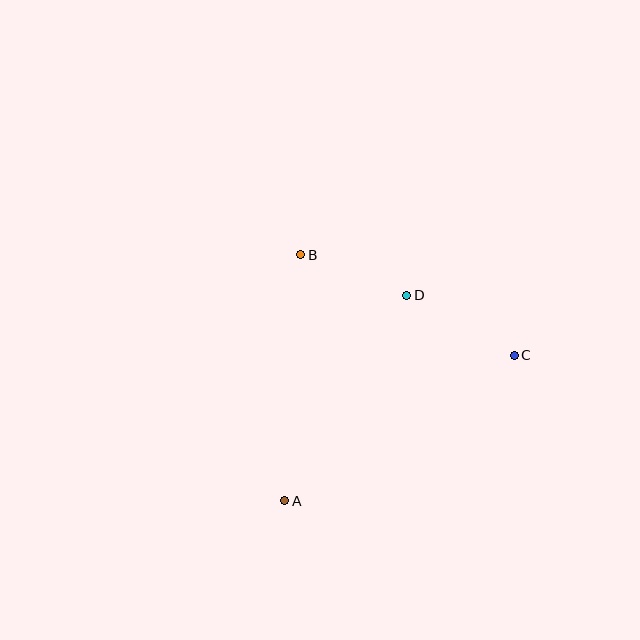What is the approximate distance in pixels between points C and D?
The distance between C and D is approximately 123 pixels.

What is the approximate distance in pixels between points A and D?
The distance between A and D is approximately 239 pixels.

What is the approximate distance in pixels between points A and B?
The distance between A and B is approximately 247 pixels.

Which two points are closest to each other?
Points B and D are closest to each other.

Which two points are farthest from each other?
Points A and C are farthest from each other.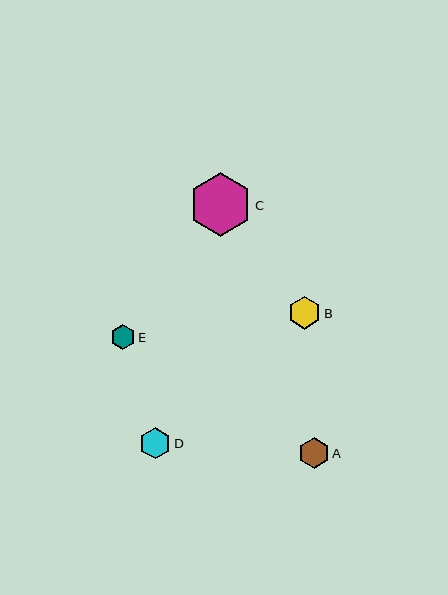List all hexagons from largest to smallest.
From largest to smallest: C, B, D, A, E.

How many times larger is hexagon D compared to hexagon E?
Hexagon D is approximately 1.2 times the size of hexagon E.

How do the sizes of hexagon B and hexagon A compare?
Hexagon B and hexagon A are approximately the same size.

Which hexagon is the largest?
Hexagon C is the largest with a size of approximately 63 pixels.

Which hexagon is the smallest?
Hexagon E is the smallest with a size of approximately 25 pixels.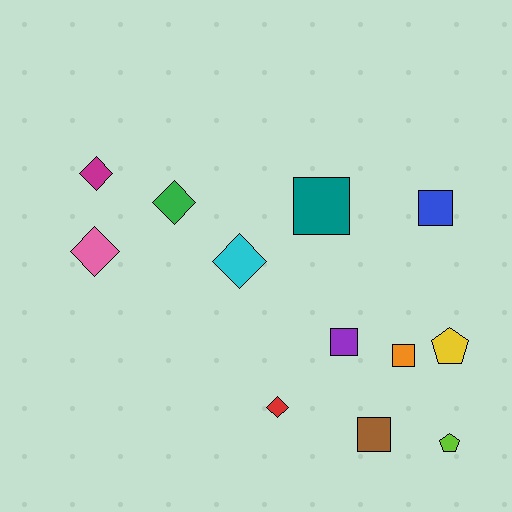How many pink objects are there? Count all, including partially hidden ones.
There is 1 pink object.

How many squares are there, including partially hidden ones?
There are 5 squares.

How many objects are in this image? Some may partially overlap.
There are 12 objects.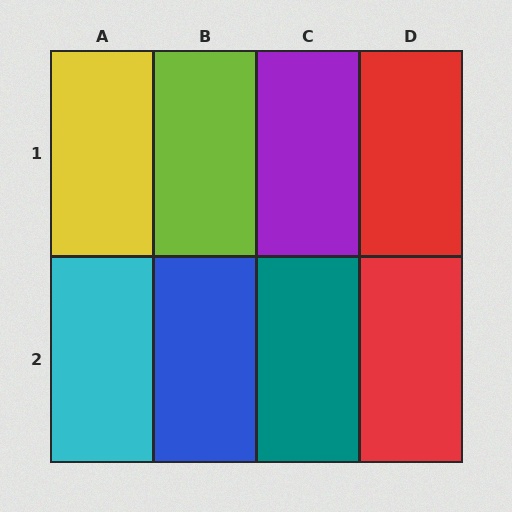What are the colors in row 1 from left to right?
Yellow, lime, purple, red.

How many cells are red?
2 cells are red.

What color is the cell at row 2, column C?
Teal.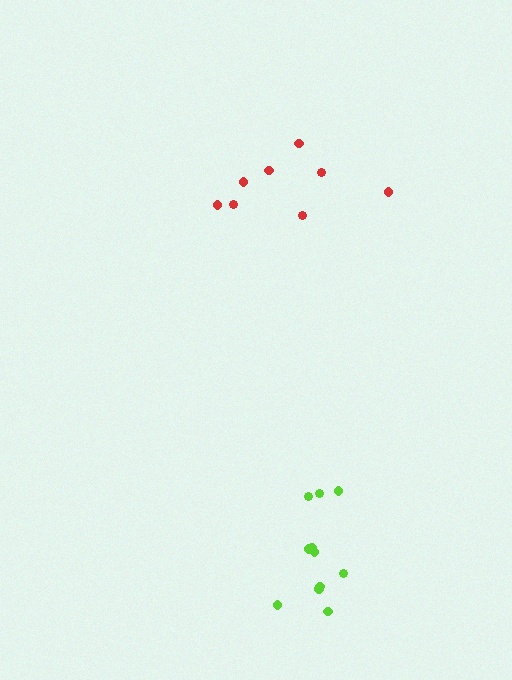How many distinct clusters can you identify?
There are 2 distinct clusters.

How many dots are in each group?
Group 1: 8 dots, Group 2: 11 dots (19 total).